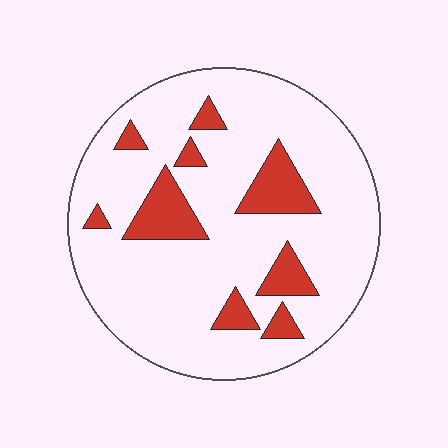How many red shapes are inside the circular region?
9.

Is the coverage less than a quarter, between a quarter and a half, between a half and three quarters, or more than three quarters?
Less than a quarter.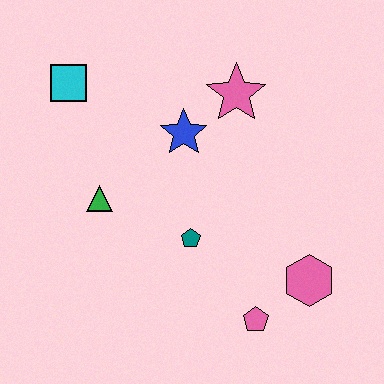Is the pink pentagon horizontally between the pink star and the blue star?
No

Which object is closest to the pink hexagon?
The pink pentagon is closest to the pink hexagon.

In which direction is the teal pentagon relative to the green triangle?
The teal pentagon is to the right of the green triangle.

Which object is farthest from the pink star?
The pink pentagon is farthest from the pink star.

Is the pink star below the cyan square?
Yes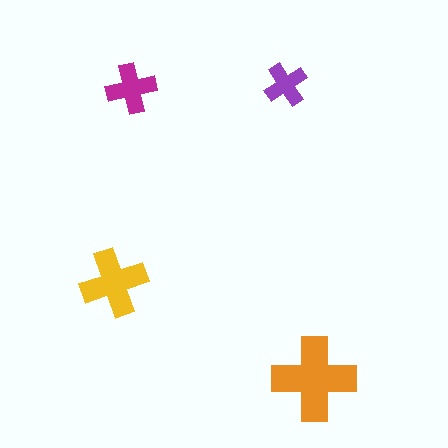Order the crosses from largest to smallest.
the orange one, the yellow one, the magenta one, the purple one.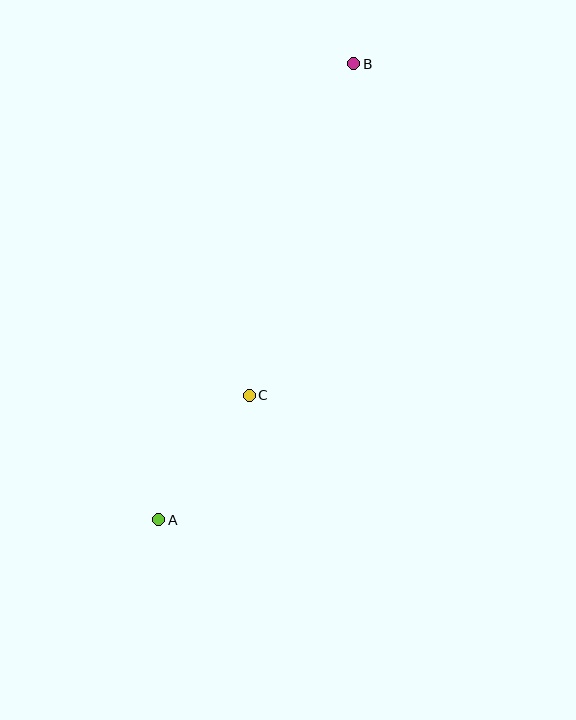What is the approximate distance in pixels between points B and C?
The distance between B and C is approximately 348 pixels.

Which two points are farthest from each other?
Points A and B are farthest from each other.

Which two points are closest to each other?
Points A and C are closest to each other.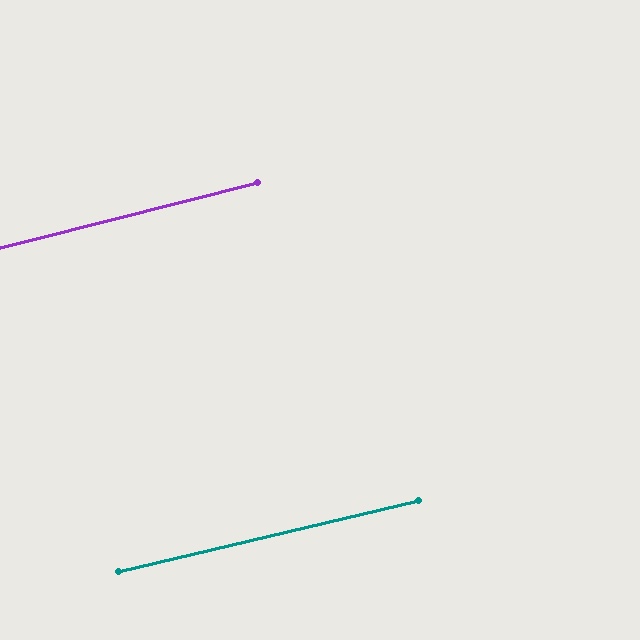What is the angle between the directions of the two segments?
Approximately 1 degree.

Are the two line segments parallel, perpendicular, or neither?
Parallel — their directions differ by only 0.7°.